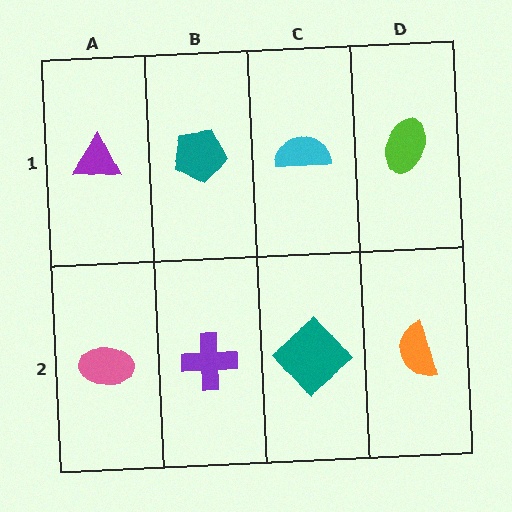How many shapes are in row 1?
4 shapes.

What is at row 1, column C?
A cyan semicircle.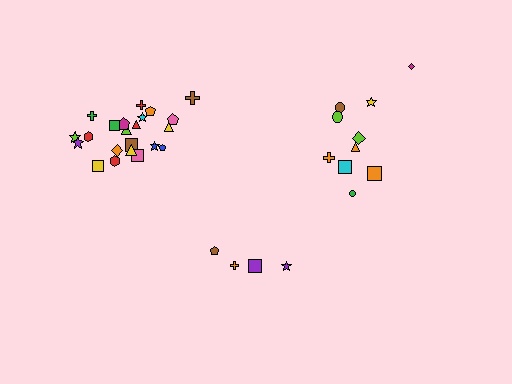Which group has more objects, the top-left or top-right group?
The top-left group.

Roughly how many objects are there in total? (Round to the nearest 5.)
Roughly 35 objects in total.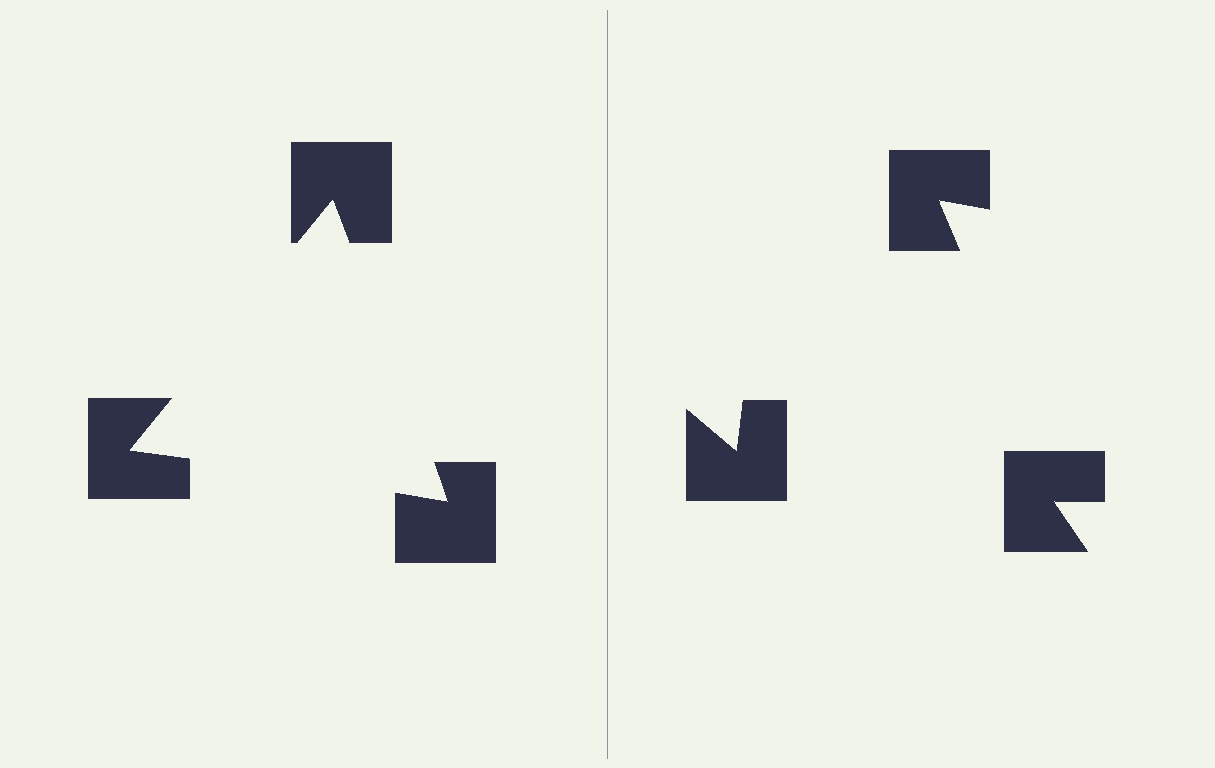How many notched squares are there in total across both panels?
6 — 3 on each side.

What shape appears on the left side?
An illusory triangle.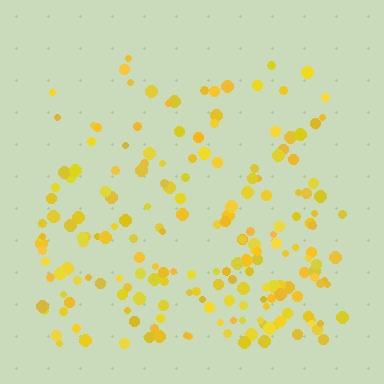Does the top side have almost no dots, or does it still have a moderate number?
Still a moderate number, just noticeably fewer than the bottom.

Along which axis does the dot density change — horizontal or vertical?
Vertical.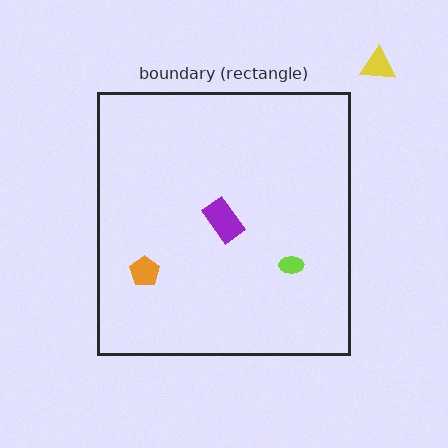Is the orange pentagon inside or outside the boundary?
Inside.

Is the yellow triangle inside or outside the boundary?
Outside.